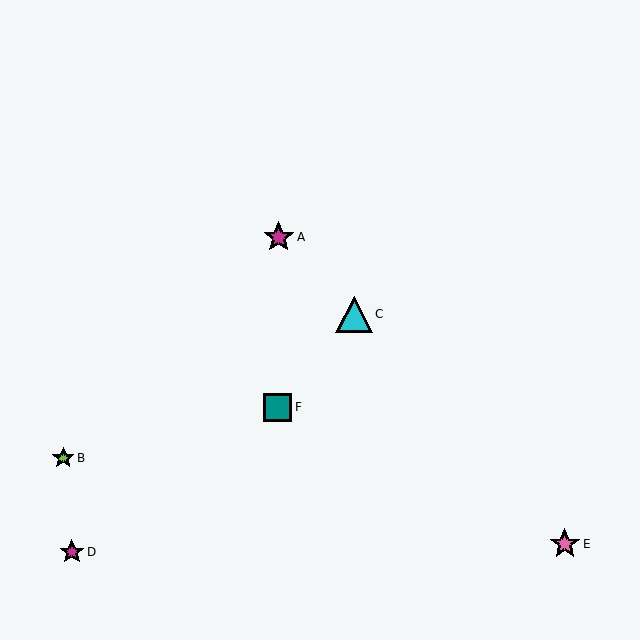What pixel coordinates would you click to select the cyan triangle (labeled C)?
Click at (354, 314) to select the cyan triangle C.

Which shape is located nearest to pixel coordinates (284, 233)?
The magenta star (labeled A) at (279, 237) is nearest to that location.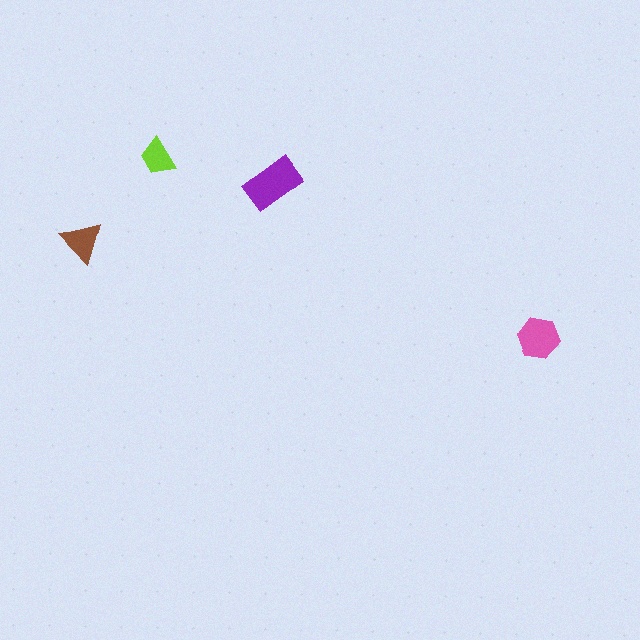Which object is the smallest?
The lime trapezoid.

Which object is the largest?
The purple rectangle.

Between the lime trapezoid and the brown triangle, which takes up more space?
The brown triangle.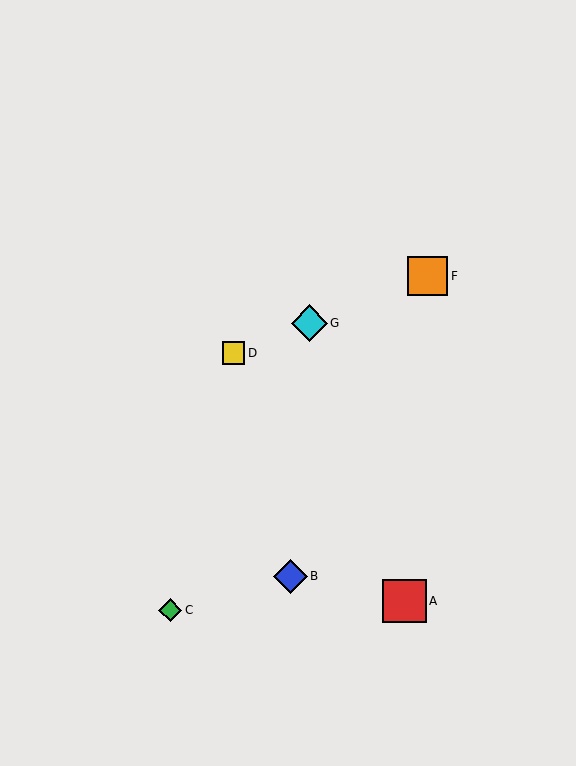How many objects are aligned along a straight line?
4 objects (D, E, F, G) are aligned along a straight line.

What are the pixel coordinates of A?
Object A is at (404, 601).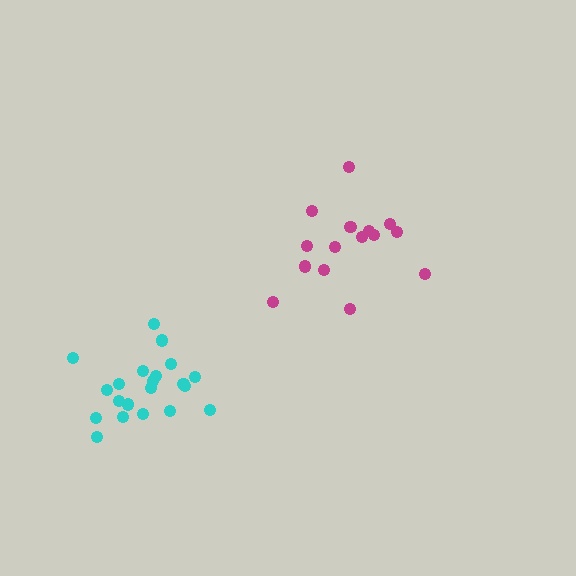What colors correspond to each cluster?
The clusters are colored: cyan, magenta.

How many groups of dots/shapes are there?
There are 2 groups.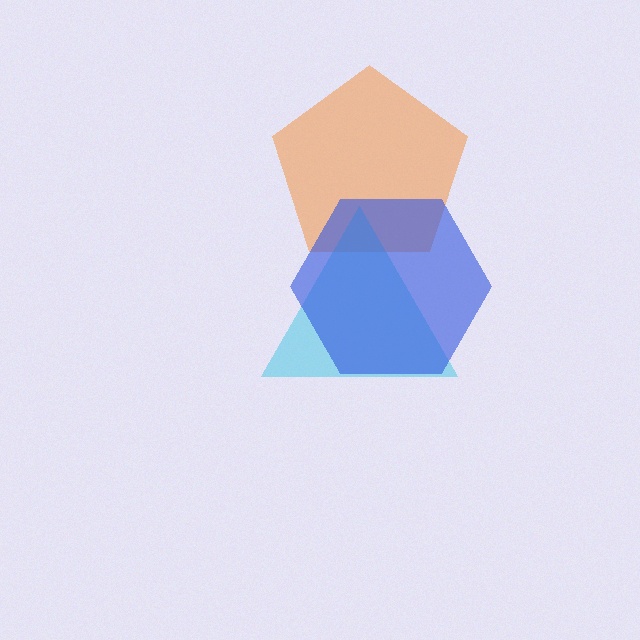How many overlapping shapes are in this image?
There are 3 overlapping shapes in the image.